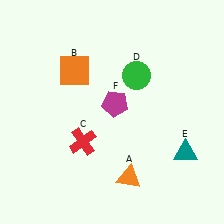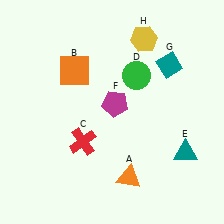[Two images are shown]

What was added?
A teal diamond (G), a yellow hexagon (H) were added in Image 2.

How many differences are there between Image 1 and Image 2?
There are 2 differences between the two images.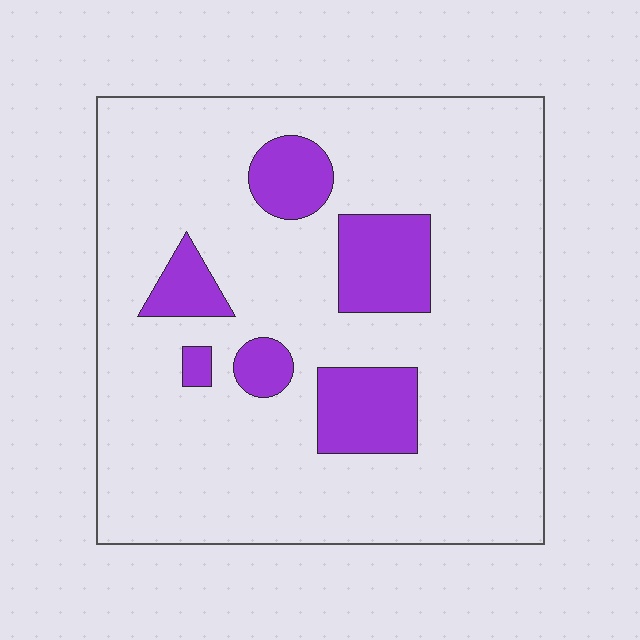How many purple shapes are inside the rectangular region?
6.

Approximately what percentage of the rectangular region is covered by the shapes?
Approximately 15%.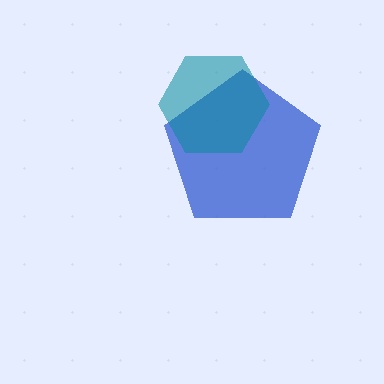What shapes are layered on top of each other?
The layered shapes are: a blue pentagon, a teal hexagon.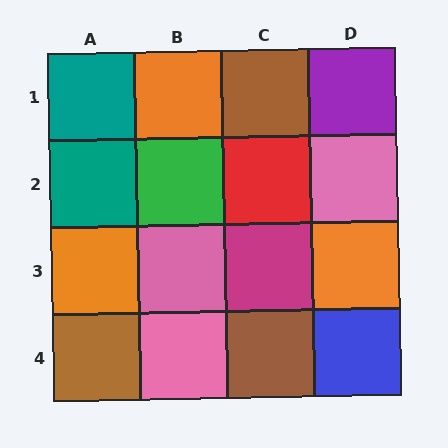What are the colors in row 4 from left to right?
Brown, pink, brown, blue.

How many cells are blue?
1 cell is blue.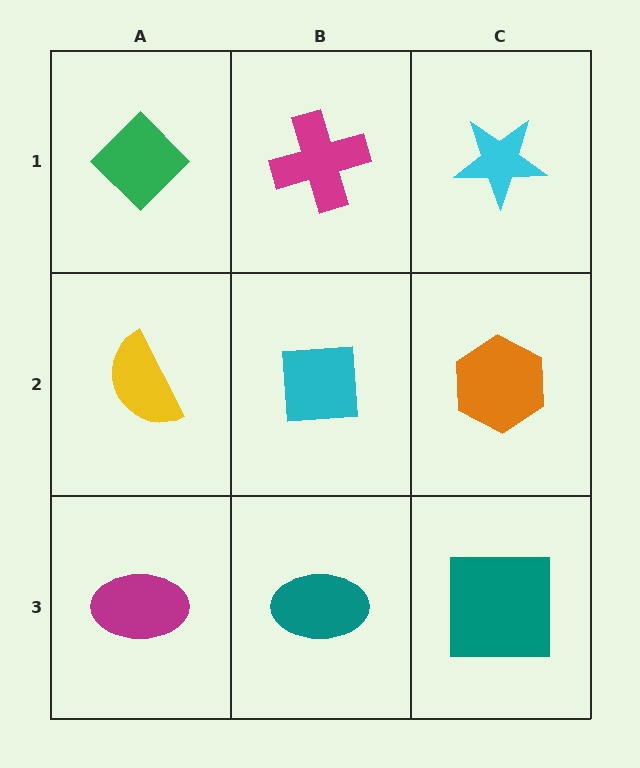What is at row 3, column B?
A teal ellipse.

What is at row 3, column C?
A teal square.